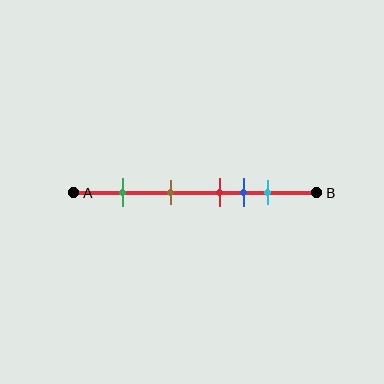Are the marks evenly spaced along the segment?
No, the marks are not evenly spaced.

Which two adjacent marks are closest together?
The red and blue marks are the closest adjacent pair.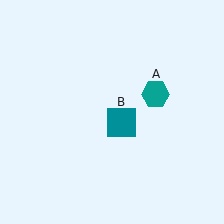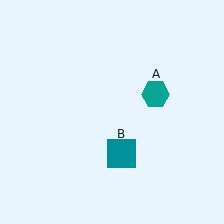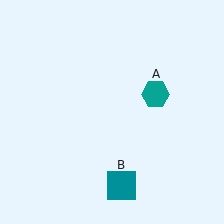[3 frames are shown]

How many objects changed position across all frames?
1 object changed position: teal square (object B).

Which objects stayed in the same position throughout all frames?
Teal hexagon (object A) remained stationary.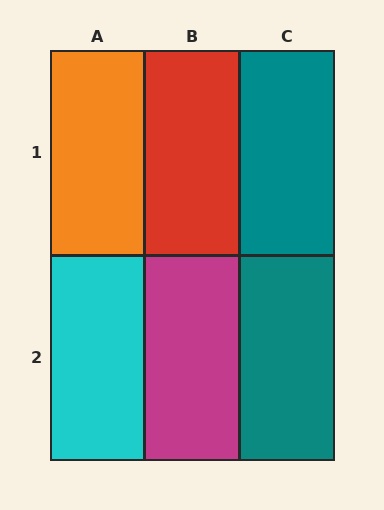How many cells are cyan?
1 cell is cyan.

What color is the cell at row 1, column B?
Red.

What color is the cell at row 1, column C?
Teal.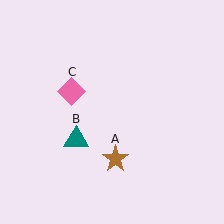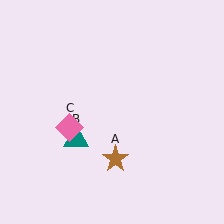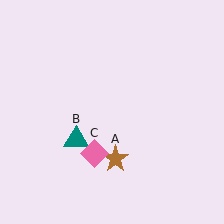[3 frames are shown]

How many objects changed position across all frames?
1 object changed position: pink diamond (object C).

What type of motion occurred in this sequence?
The pink diamond (object C) rotated counterclockwise around the center of the scene.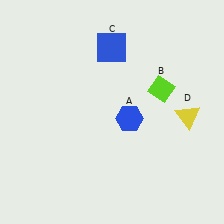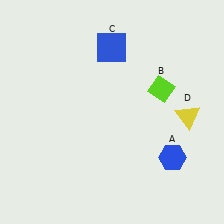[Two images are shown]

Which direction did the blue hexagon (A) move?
The blue hexagon (A) moved right.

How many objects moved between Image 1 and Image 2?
1 object moved between the two images.